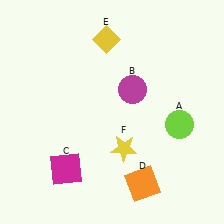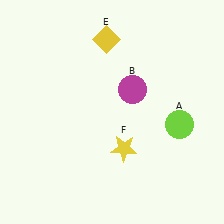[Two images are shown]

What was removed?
The magenta square (C), the orange square (D) were removed in Image 2.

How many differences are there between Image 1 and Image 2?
There are 2 differences between the two images.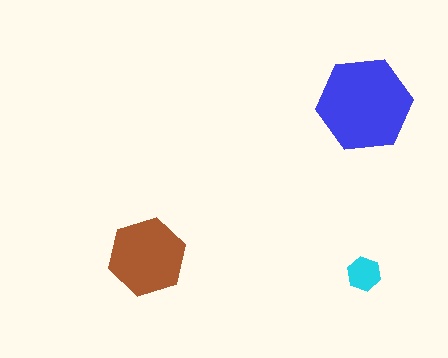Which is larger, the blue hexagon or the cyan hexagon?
The blue one.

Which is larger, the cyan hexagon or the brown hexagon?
The brown one.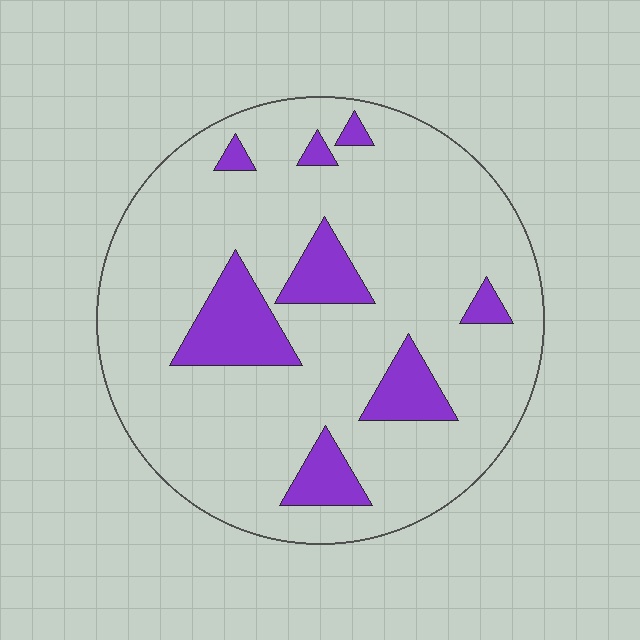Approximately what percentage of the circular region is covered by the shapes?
Approximately 15%.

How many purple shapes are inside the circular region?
8.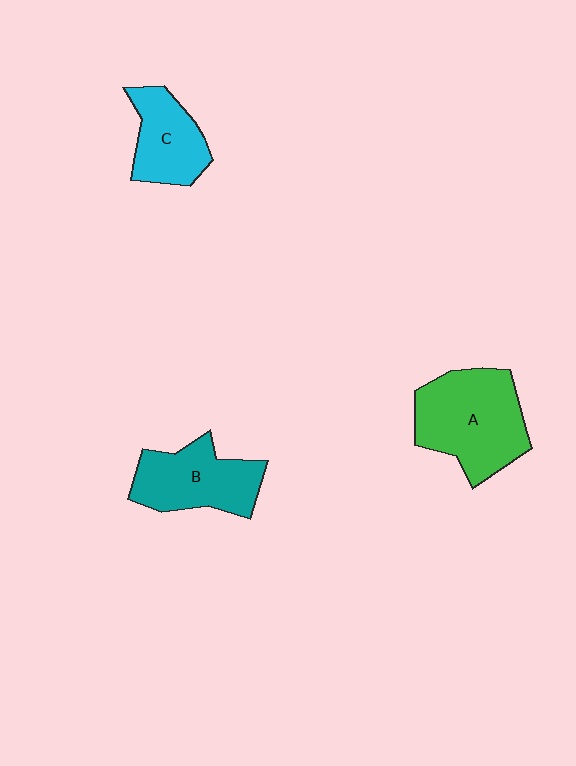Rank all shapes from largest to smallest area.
From largest to smallest: A (green), B (teal), C (cyan).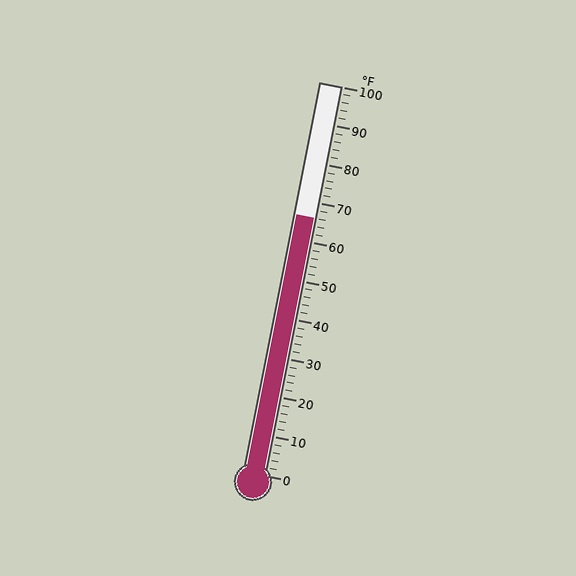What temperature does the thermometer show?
The thermometer shows approximately 66°F.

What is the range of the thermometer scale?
The thermometer scale ranges from 0°F to 100°F.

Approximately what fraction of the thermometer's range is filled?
The thermometer is filled to approximately 65% of its range.